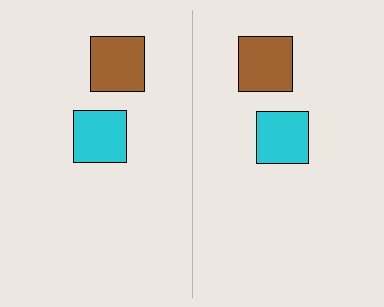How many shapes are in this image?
There are 4 shapes in this image.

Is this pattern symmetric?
Yes, this pattern has bilateral (reflection) symmetry.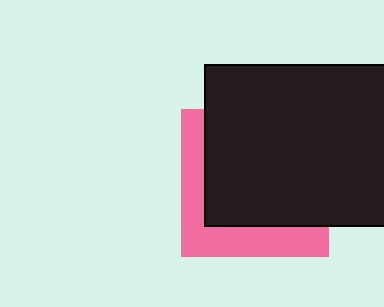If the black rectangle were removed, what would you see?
You would see the complete pink square.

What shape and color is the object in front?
The object in front is a black rectangle.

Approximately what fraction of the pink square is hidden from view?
Roughly 68% of the pink square is hidden behind the black rectangle.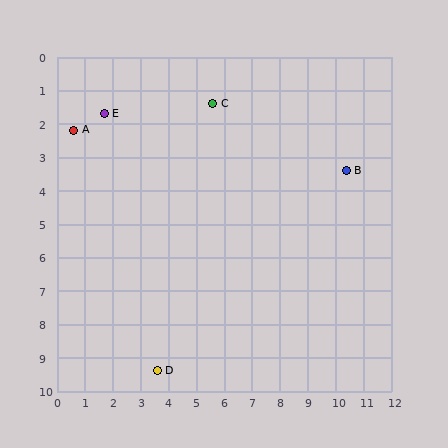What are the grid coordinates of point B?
Point B is at approximately (10.4, 3.4).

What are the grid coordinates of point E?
Point E is at approximately (1.7, 1.7).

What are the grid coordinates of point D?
Point D is at approximately (3.6, 9.4).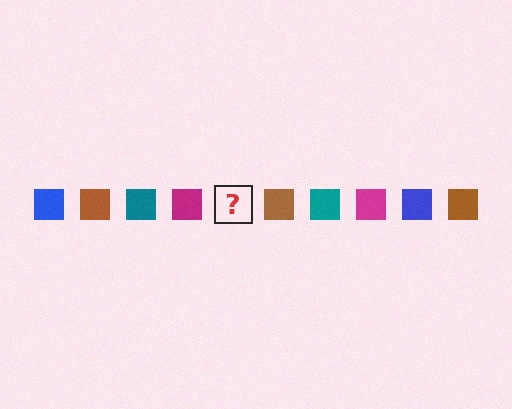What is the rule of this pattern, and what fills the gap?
The rule is that the pattern cycles through blue, brown, teal, magenta squares. The gap should be filled with a blue square.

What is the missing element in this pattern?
The missing element is a blue square.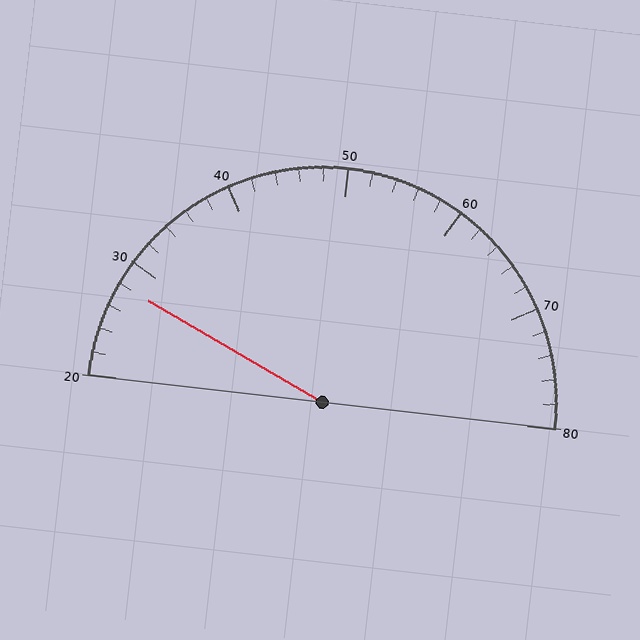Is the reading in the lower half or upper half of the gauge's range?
The reading is in the lower half of the range (20 to 80).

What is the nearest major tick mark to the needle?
The nearest major tick mark is 30.